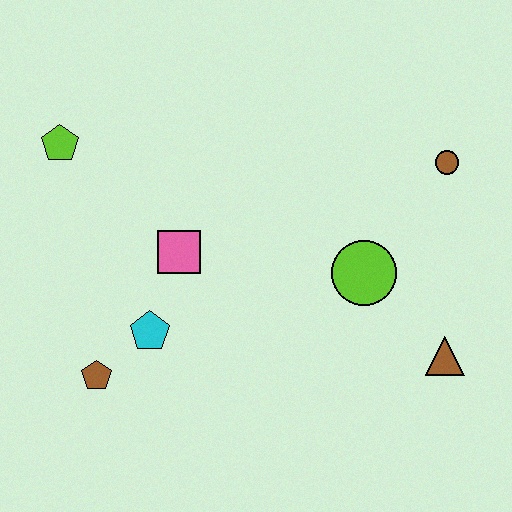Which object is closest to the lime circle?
The brown triangle is closest to the lime circle.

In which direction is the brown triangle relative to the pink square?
The brown triangle is to the right of the pink square.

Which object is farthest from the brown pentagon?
The brown circle is farthest from the brown pentagon.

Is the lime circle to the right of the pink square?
Yes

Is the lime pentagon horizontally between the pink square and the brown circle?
No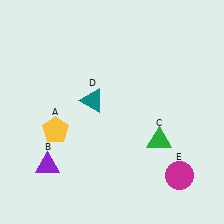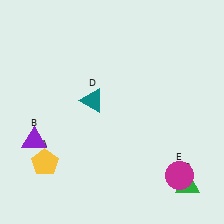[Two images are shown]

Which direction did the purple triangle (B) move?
The purple triangle (B) moved up.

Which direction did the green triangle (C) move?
The green triangle (C) moved down.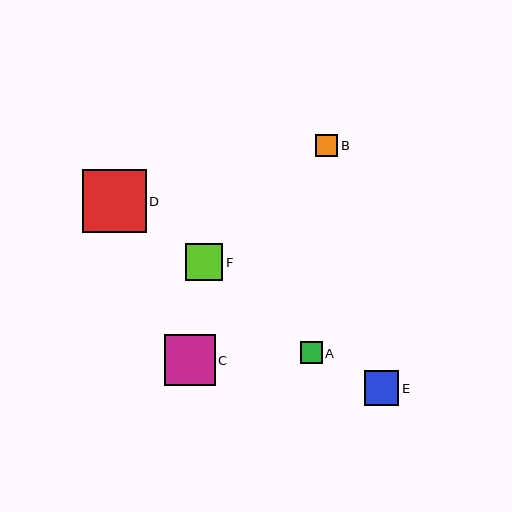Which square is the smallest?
Square A is the smallest with a size of approximately 22 pixels.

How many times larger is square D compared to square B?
Square D is approximately 2.9 times the size of square B.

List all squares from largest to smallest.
From largest to smallest: D, C, F, E, B, A.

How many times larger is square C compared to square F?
Square C is approximately 1.4 times the size of square F.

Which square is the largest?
Square D is the largest with a size of approximately 64 pixels.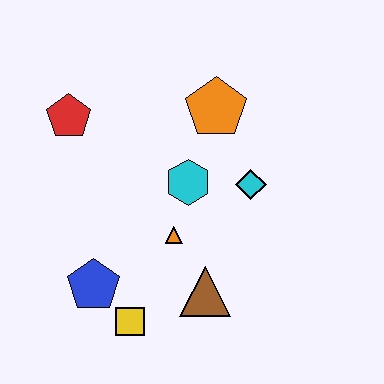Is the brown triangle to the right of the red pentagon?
Yes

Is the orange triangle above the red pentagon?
No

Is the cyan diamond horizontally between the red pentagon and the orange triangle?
No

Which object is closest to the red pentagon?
The cyan hexagon is closest to the red pentagon.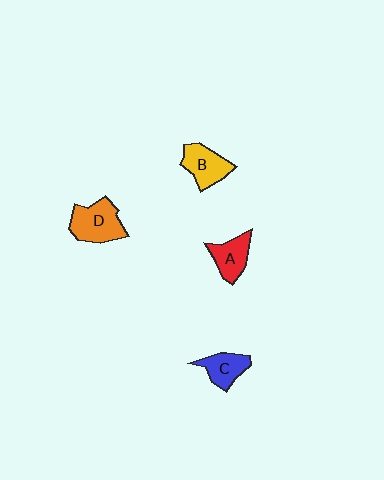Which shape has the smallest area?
Shape C (blue).